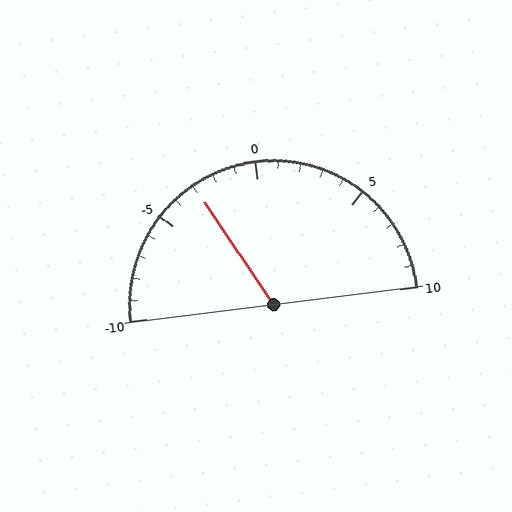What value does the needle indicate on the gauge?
The needle indicates approximately -3.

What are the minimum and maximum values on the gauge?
The gauge ranges from -10 to 10.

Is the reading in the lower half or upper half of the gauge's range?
The reading is in the lower half of the range (-10 to 10).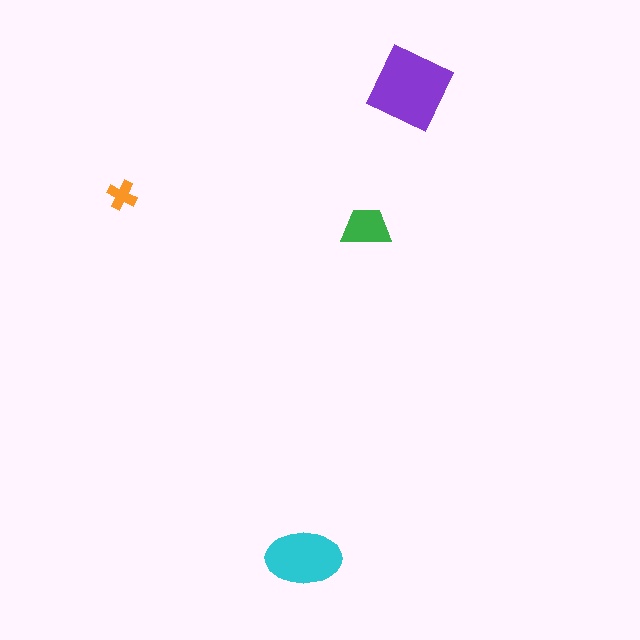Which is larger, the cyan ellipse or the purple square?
The purple square.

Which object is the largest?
The purple square.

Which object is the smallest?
The orange cross.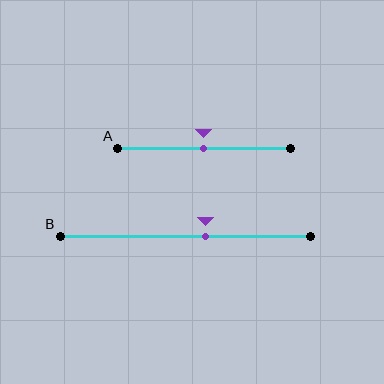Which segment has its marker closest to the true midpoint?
Segment A has its marker closest to the true midpoint.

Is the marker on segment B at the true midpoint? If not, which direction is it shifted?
No, the marker on segment B is shifted to the right by about 8% of the segment length.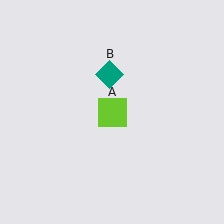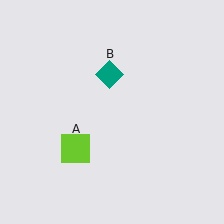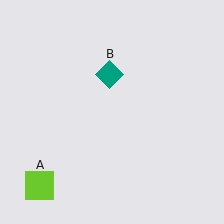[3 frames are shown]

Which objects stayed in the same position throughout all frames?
Teal diamond (object B) remained stationary.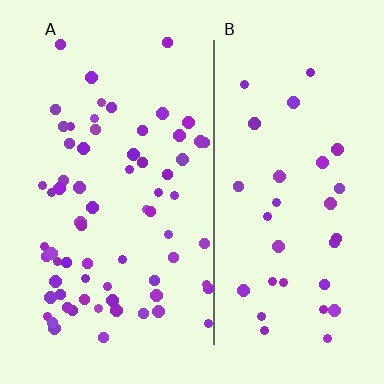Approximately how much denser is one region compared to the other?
Approximately 2.1× — region A over region B.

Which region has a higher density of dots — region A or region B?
A (the left).